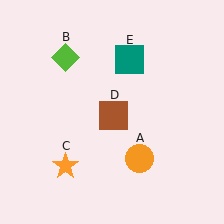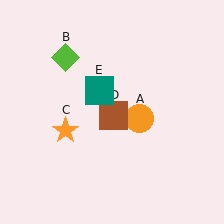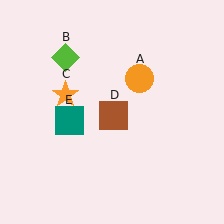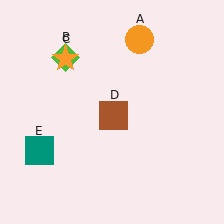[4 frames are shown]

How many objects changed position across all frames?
3 objects changed position: orange circle (object A), orange star (object C), teal square (object E).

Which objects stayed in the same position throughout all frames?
Lime diamond (object B) and brown square (object D) remained stationary.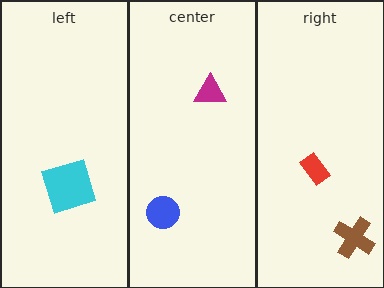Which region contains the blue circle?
The center region.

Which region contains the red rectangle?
The right region.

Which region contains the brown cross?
The right region.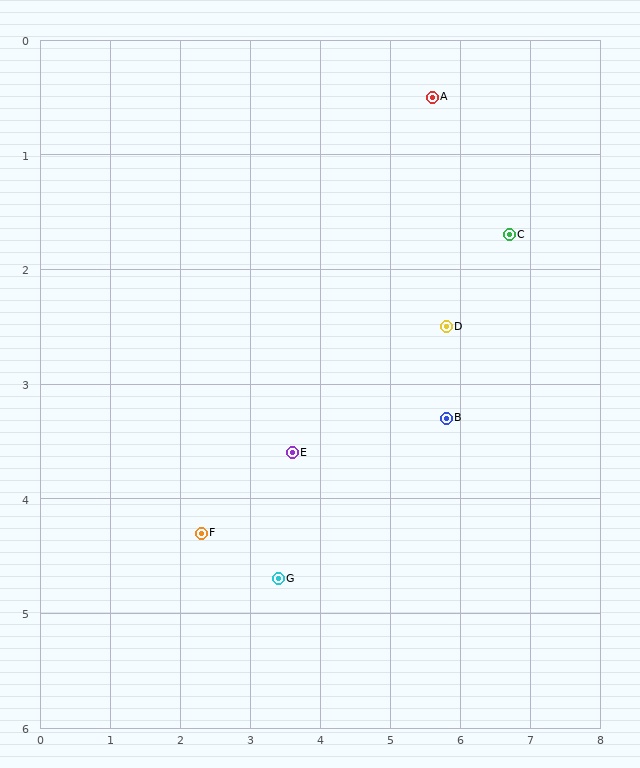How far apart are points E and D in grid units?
Points E and D are about 2.5 grid units apart.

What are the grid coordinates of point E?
Point E is at approximately (3.6, 3.6).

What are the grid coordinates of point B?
Point B is at approximately (5.8, 3.3).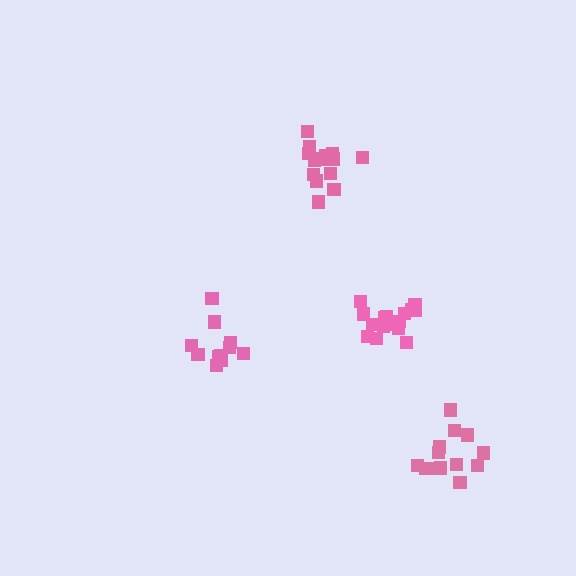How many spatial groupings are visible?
There are 4 spatial groupings.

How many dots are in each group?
Group 1: 17 dots, Group 2: 11 dots, Group 3: 14 dots, Group 4: 13 dots (55 total).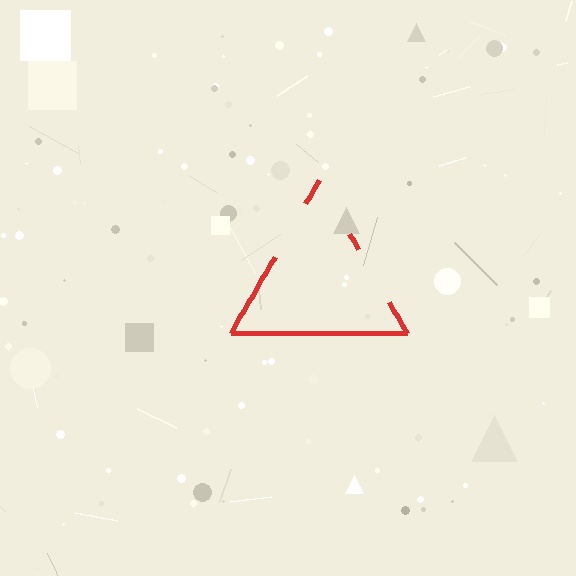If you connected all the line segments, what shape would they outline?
They would outline a triangle.